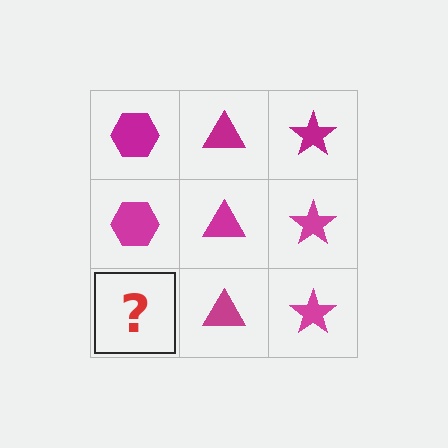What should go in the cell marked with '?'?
The missing cell should contain a magenta hexagon.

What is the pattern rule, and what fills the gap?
The rule is that each column has a consistent shape. The gap should be filled with a magenta hexagon.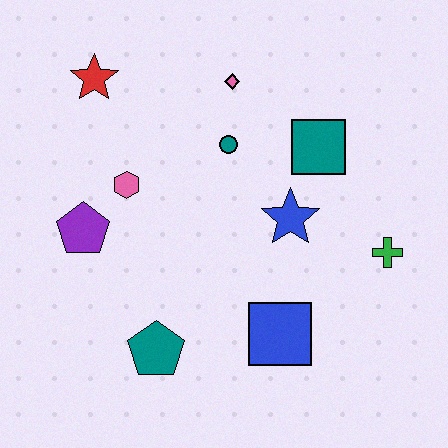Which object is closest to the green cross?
The blue star is closest to the green cross.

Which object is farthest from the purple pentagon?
The green cross is farthest from the purple pentagon.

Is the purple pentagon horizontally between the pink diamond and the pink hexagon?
No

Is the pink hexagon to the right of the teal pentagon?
No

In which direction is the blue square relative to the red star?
The blue square is below the red star.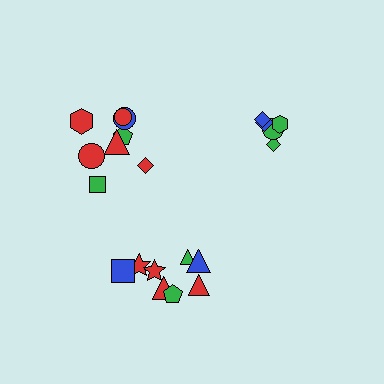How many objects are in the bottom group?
There are 8 objects.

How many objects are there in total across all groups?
There are 21 objects.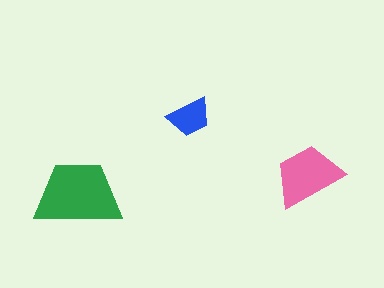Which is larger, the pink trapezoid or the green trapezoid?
The green one.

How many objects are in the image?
There are 3 objects in the image.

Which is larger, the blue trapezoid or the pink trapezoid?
The pink one.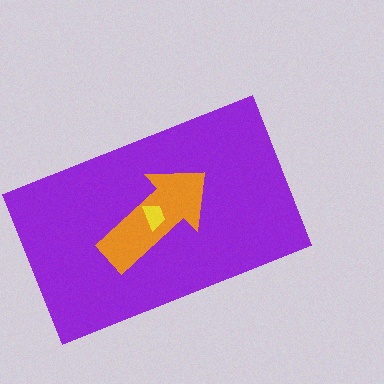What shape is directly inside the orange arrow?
The yellow trapezoid.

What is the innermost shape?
The yellow trapezoid.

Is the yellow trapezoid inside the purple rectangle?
Yes.